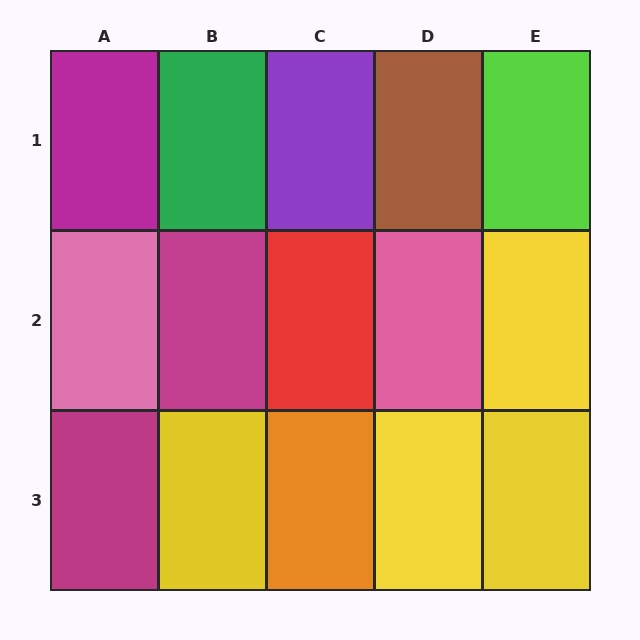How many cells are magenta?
3 cells are magenta.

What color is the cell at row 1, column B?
Green.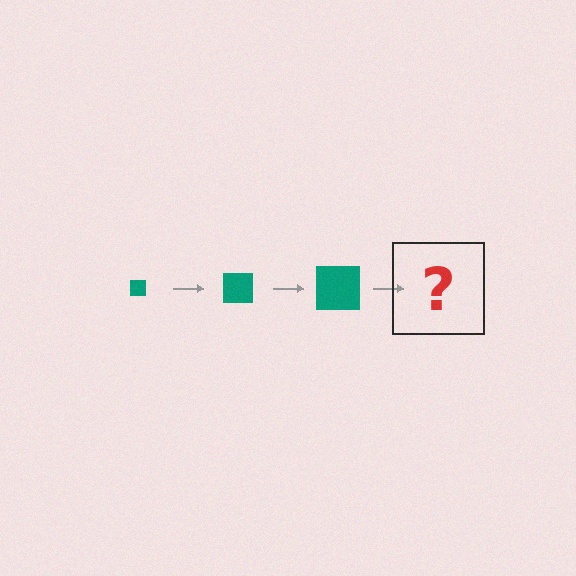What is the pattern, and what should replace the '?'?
The pattern is that the square gets progressively larger each step. The '?' should be a teal square, larger than the previous one.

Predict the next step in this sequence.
The next step is a teal square, larger than the previous one.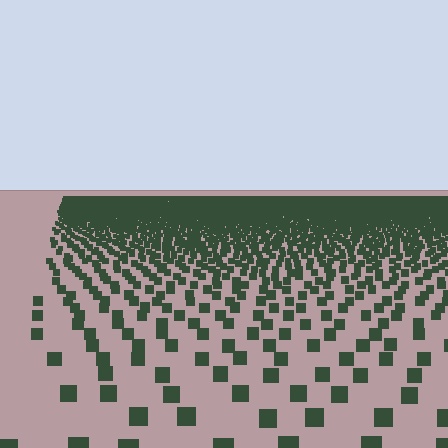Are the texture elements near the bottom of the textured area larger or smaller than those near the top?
Larger. Near the bottom, elements are closer to the viewer and appear at a bigger on-screen size.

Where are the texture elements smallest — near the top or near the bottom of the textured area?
Near the top.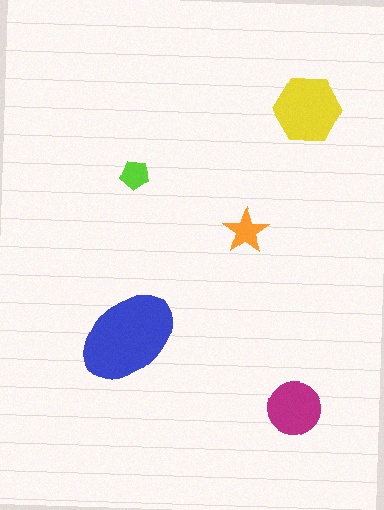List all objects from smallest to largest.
The lime pentagon, the orange star, the magenta circle, the yellow hexagon, the blue ellipse.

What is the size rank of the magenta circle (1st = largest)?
3rd.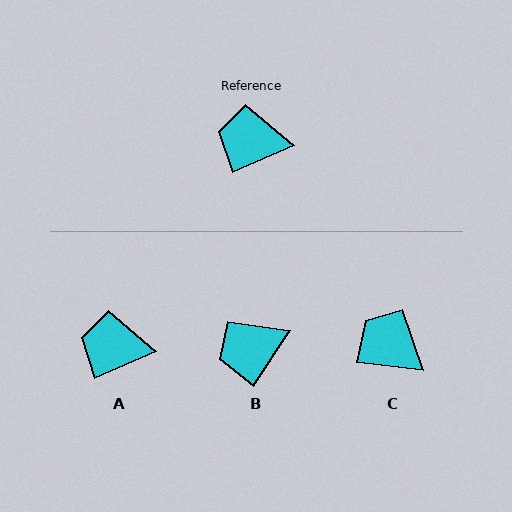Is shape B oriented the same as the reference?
No, it is off by about 33 degrees.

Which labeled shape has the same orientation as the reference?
A.